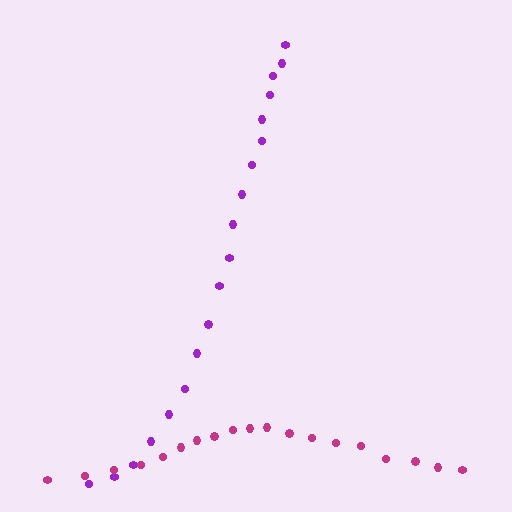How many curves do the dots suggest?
There are 2 distinct paths.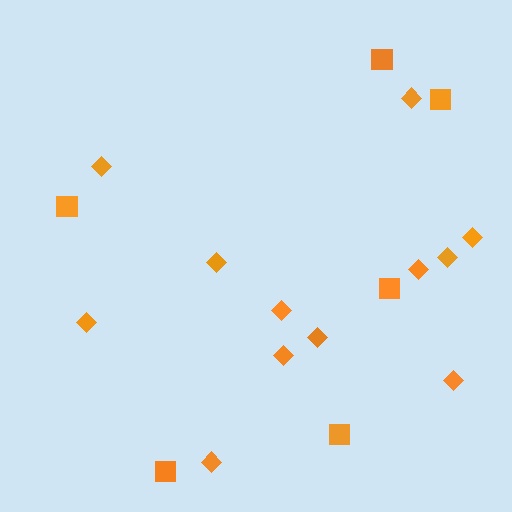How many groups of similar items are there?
There are 2 groups: one group of squares (6) and one group of diamonds (12).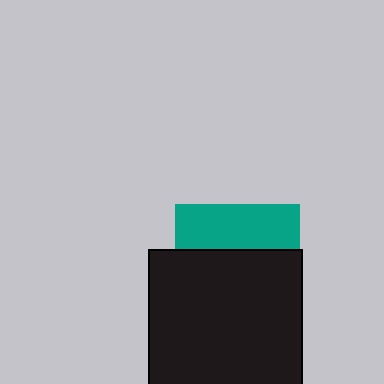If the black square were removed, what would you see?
You would see the complete teal square.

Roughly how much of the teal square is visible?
A small part of it is visible (roughly 37%).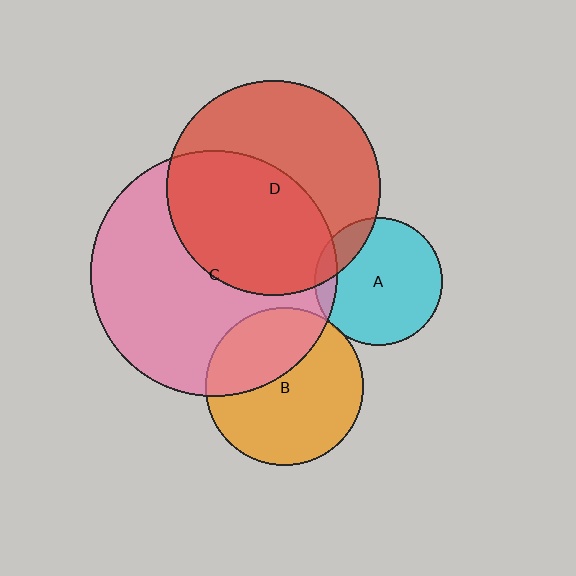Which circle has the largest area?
Circle C (pink).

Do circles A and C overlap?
Yes.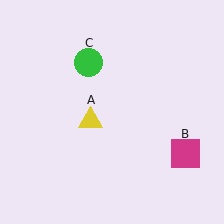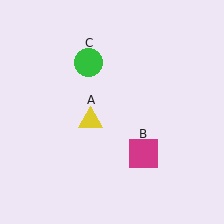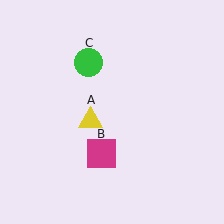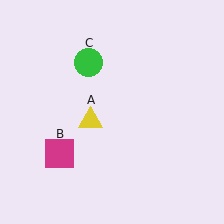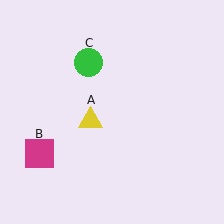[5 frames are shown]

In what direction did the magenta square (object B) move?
The magenta square (object B) moved left.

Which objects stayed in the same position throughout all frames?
Yellow triangle (object A) and green circle (object C) remained stationary.